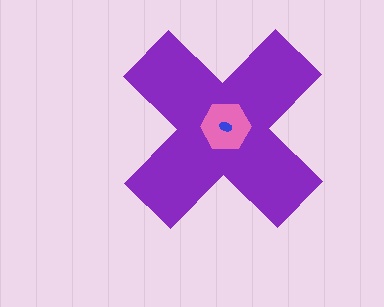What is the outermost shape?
The purple cross.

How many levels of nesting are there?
3.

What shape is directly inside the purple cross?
The pink hexagon.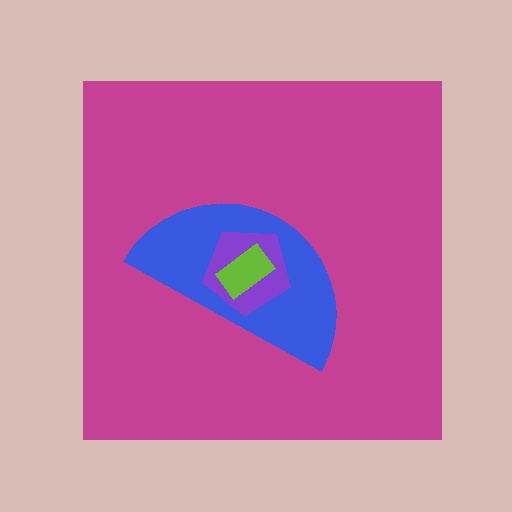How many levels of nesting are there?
4.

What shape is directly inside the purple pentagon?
The lime rectangle.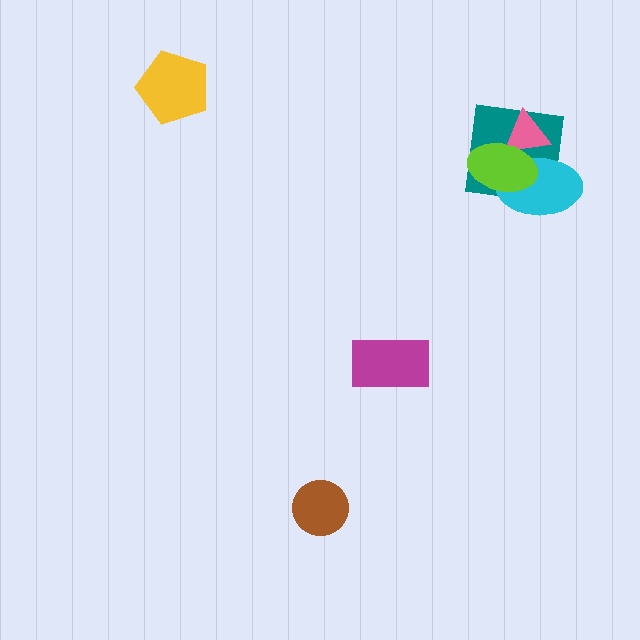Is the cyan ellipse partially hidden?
Yes, it is partially covered by another shape.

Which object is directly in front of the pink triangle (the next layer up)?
The cyan ellipse is directly in front of the pink triangle.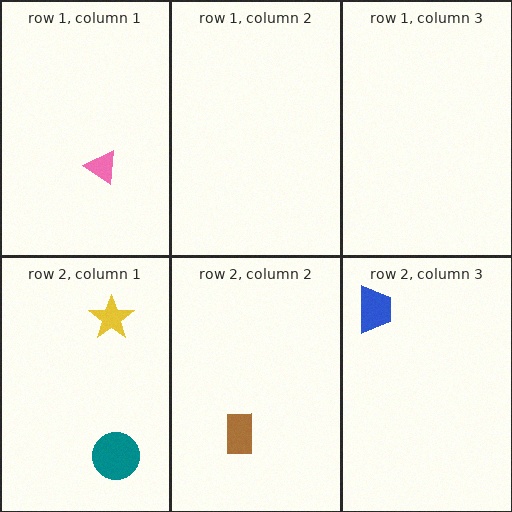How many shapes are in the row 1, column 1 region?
1.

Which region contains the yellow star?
The row 2, column 1 region.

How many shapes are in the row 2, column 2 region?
1.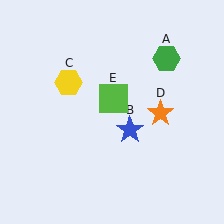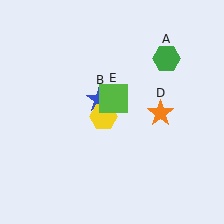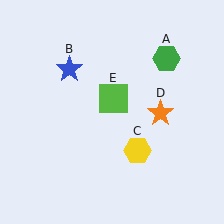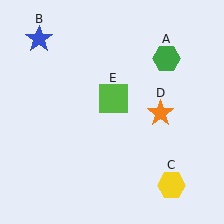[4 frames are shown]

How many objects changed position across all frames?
2 objects changed position: blue star (object B), yellow hexagon (object C).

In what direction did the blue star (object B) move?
The blue star (object B) moved up and to the left.